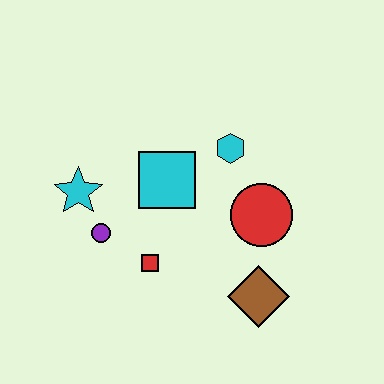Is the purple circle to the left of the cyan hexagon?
Yes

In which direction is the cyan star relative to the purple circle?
The cyan star is above the purple circle.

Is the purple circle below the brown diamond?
No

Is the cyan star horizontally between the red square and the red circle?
No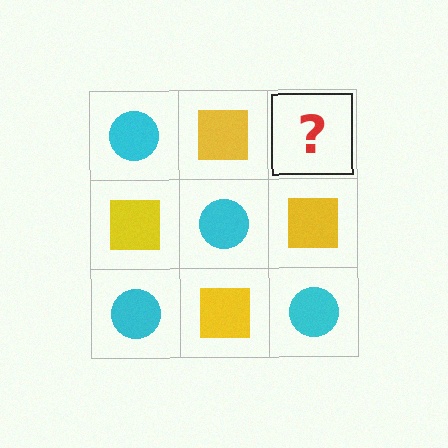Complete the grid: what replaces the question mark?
The question mark should be replaced with a cyan circle.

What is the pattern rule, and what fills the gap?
The rule is that it alternates cyan circle and yellow square in a checkerboard pattern. The gap should be filled with a cyan circle.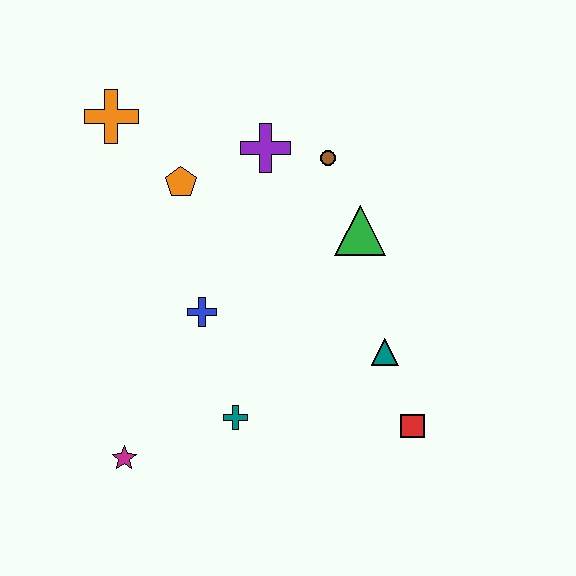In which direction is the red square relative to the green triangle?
The red square is below the green triangle.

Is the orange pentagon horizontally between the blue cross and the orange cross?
Yes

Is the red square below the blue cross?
Yes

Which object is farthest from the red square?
The orange cross is farthest from the red square.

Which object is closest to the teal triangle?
The red square is closest to the teal triangle.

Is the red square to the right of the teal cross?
Yes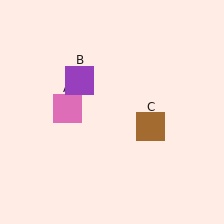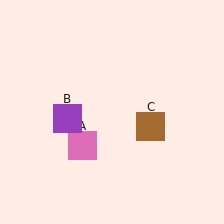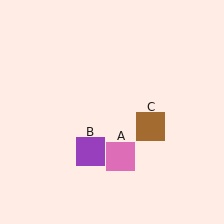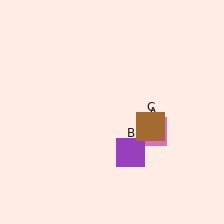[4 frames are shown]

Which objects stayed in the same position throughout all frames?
Brown square (object C) remained stationary.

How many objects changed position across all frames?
2 objects changed position: pink square (object A), purple square (object B).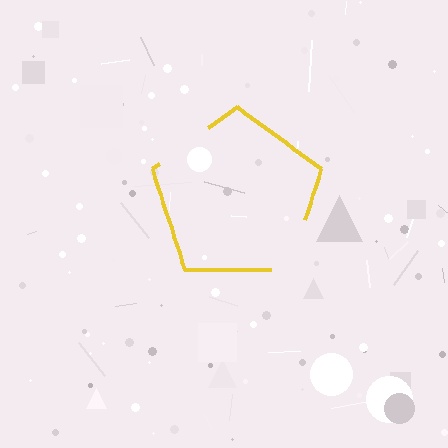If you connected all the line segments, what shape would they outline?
They would outline a pentagon.